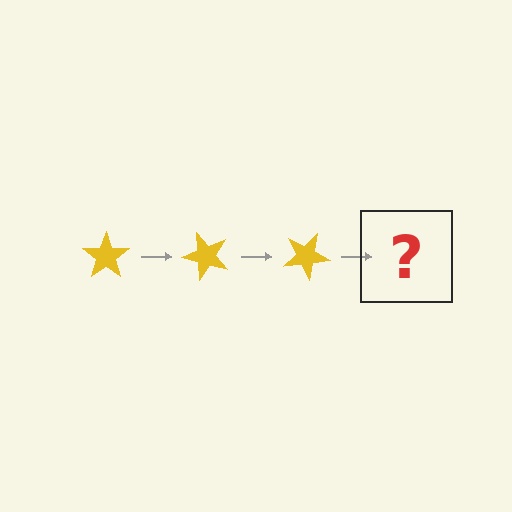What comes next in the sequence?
The next element should be a yellow star rotated 150 degrees.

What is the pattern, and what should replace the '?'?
The pattern is that the star rotates 50 degrees each step. The '?' should be a yellow star rotated 150 degrees.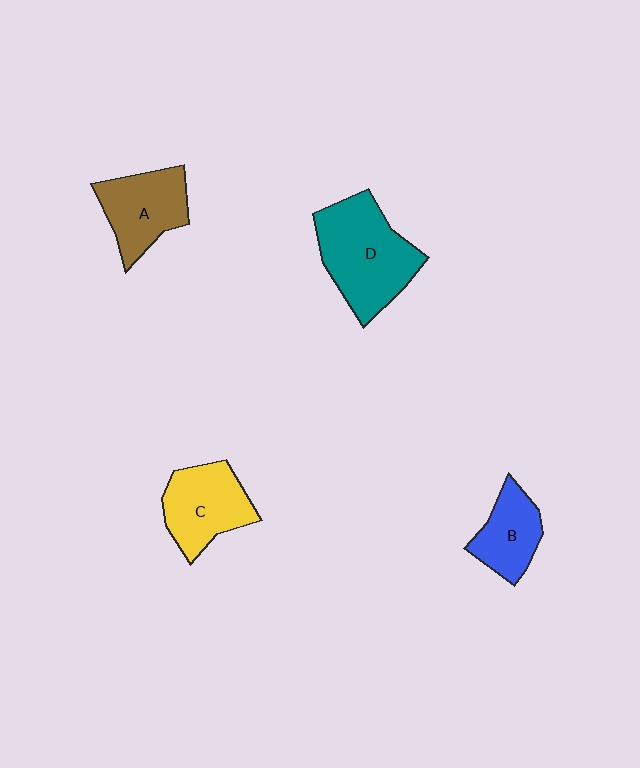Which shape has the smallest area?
Shape B (blue).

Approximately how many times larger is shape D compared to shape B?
Approximately 1.8 times.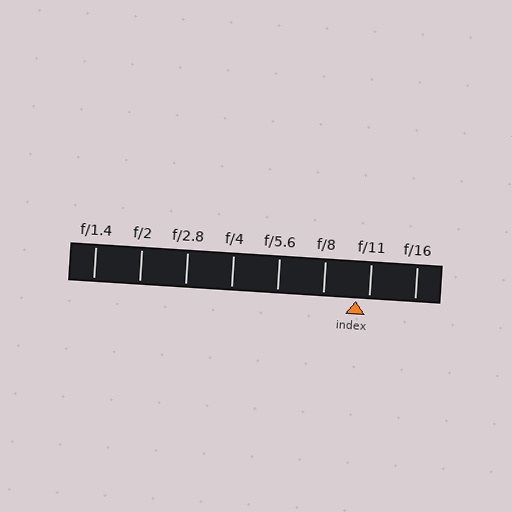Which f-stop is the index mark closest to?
The index mark is closest to f/11.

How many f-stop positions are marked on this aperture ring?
There are 8 f-stop positions marked.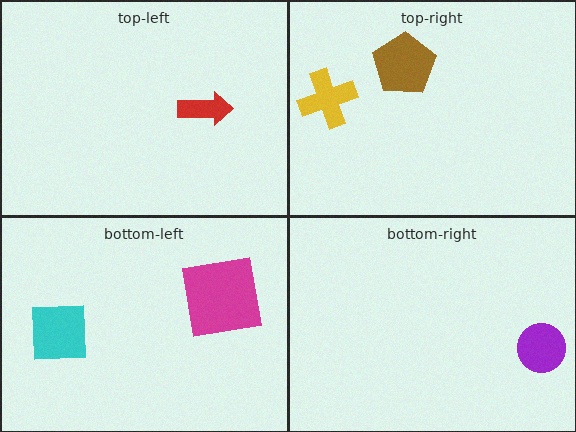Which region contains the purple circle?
The bottom-right region.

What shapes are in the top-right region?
The brown pentagon, the yellow cross.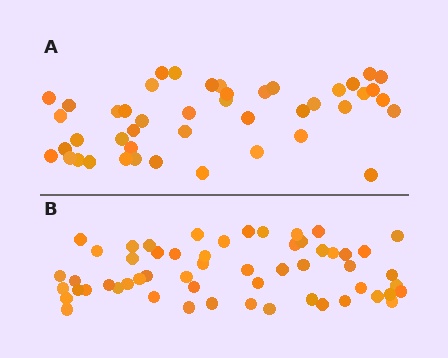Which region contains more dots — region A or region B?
Region B (the bottom region) has more dots.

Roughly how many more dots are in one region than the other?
Region B has roughly 12 or so more dots than region A.